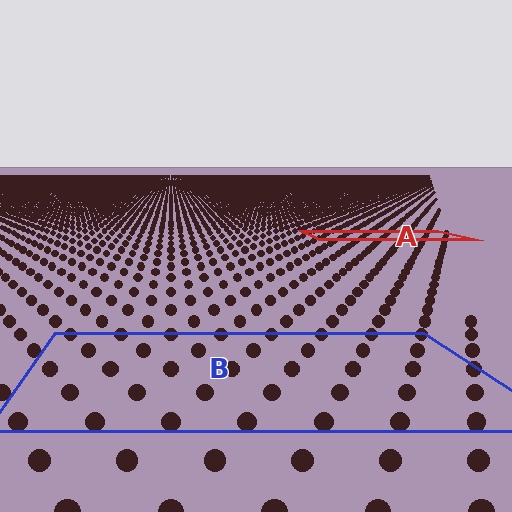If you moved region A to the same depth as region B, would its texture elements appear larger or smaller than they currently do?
They would appear larger. At a closer depth, the same texture elements are projected at a bigger on-screen size.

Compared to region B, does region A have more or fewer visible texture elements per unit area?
Region A has more texture elements per unit area — they are packed more densely because it is farther away.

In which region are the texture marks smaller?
The texture marks are smaller in region A, because it is farther away.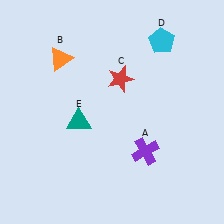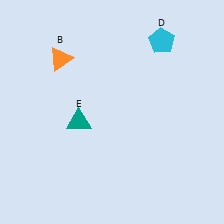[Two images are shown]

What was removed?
The red star (C), the purple cross (A) were removed in Image 2.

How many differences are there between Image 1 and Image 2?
There are 2 differences between the two images.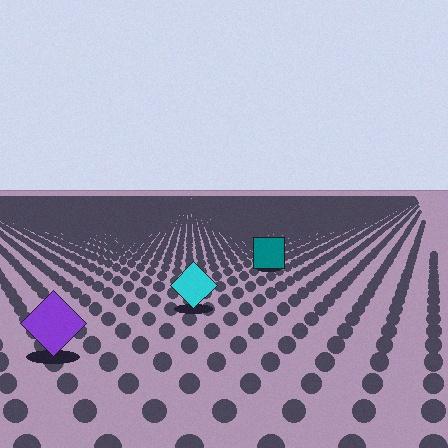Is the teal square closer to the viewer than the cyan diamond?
No. The cyan diamond is closer — you can tell from the texture gradient: the ground texture is coarser near it.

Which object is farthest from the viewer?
The teal square is farthest from the viewer. It appears smaller and the ground texture around it is denser.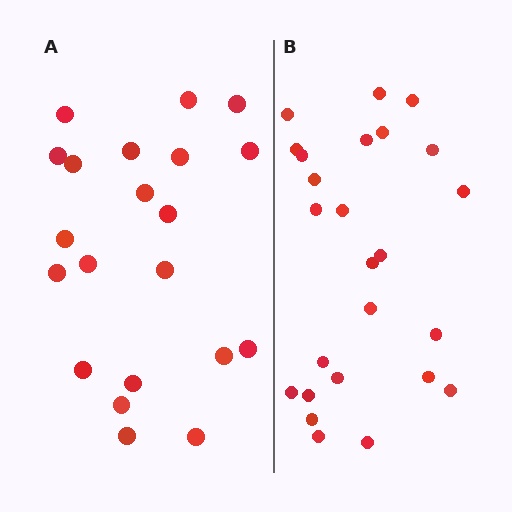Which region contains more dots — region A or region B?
Region B (the right region) has more dots.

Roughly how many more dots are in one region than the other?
Region B has about 4 more dots than region A.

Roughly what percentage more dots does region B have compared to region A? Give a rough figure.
About 20% more.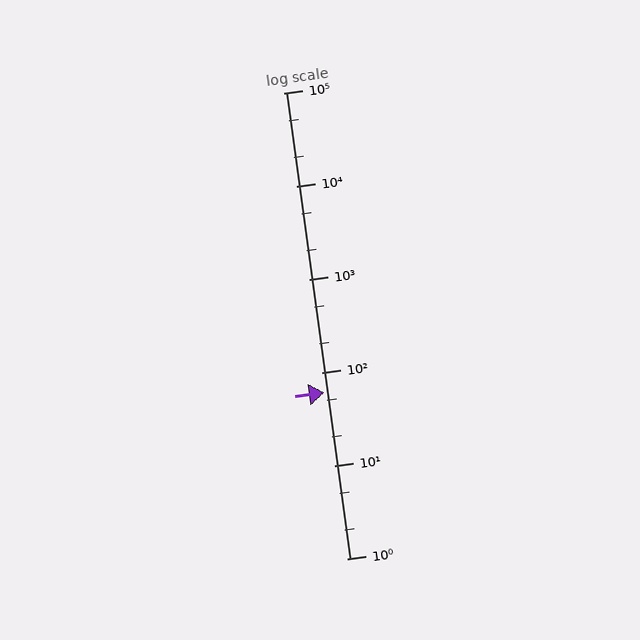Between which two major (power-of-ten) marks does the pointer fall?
The pointer is between 10 and 100.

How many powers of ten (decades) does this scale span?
The scale spans 5 decades, from 1 to 100000.